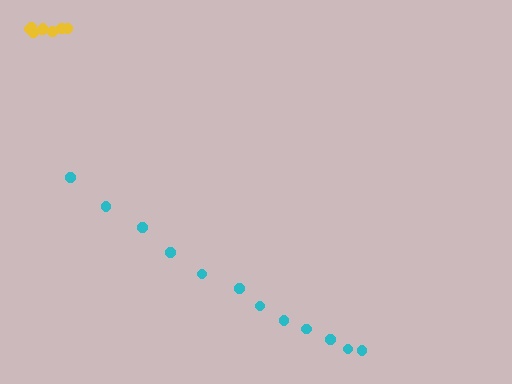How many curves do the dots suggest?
There are 2 distinct paths.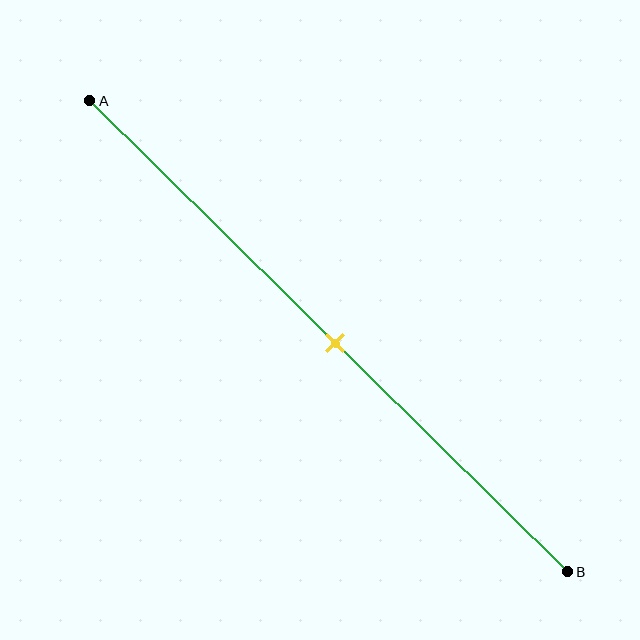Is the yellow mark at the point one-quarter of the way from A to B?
No, the mark is at about 50% from A, not at the 25% one-quarter point.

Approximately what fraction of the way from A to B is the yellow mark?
The yellow mark is approximately 50% of the way from A to B.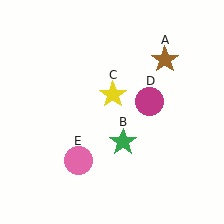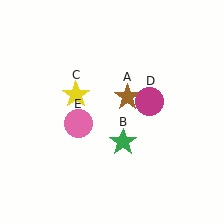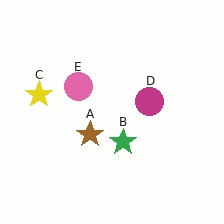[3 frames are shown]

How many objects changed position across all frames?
3 objects changed position: brown star (object A), yellow star (object C), pink circle (object E).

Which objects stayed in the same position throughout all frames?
Green star (object B) and magenta circle (object D) remained stationary.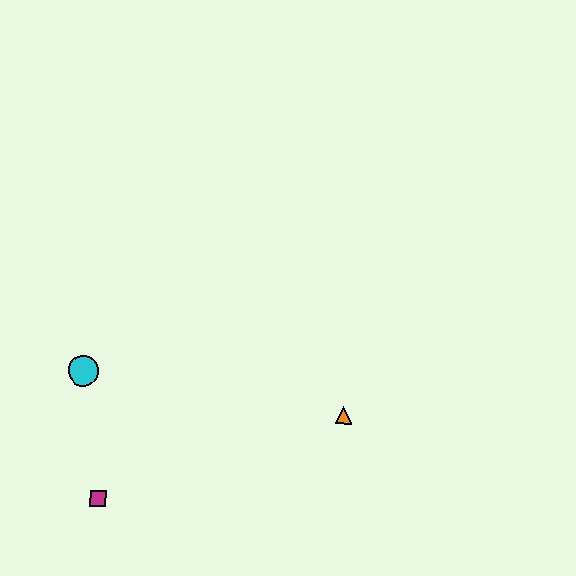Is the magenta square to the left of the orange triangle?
Yes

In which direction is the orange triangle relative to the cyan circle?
The orange triangle is to the right of the cyan circle.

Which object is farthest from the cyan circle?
The orange triangle is farthest from the cyan circle.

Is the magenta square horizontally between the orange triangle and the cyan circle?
Yes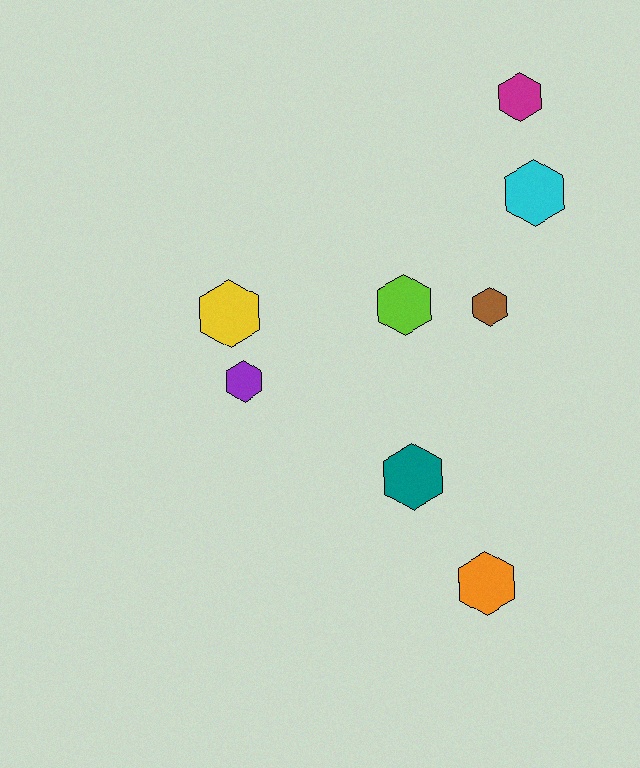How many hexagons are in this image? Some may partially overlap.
There are 8 hexagons.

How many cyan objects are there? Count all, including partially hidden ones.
There is 1 cyan object.